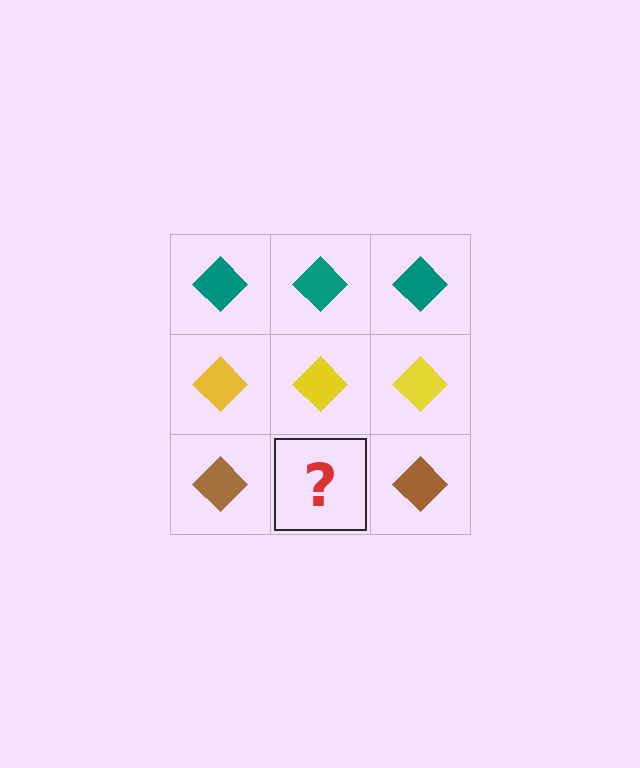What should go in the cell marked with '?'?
The missing cell should contain a brown diamond.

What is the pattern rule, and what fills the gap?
The rule is that each row has a consistent color. The gap should be filled with a brown diamond.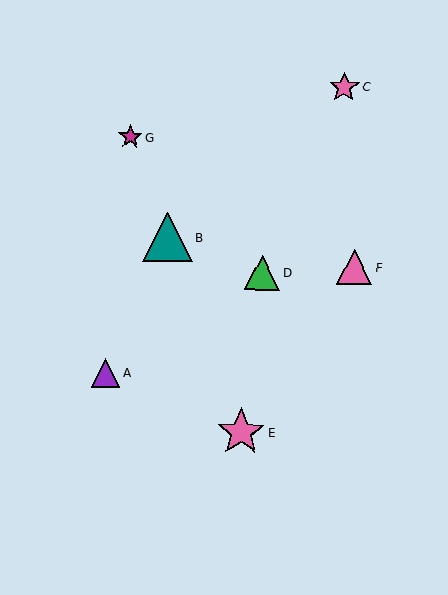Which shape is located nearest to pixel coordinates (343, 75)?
The pink star (labeled C) at (344, 87) is nearest to that location.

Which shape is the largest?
The teal triangle (labeled B) is the largest.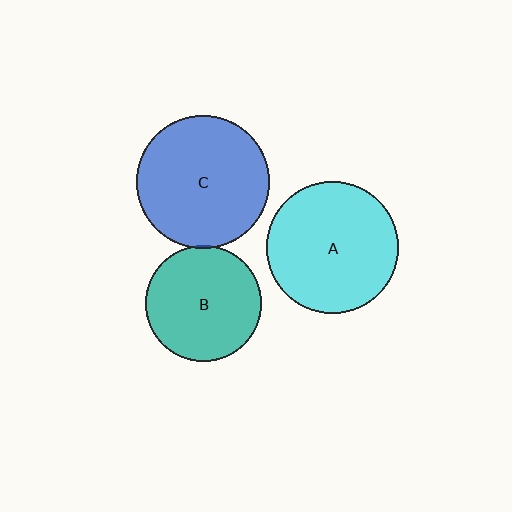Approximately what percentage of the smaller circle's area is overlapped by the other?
Approximately 5%.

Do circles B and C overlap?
Yes.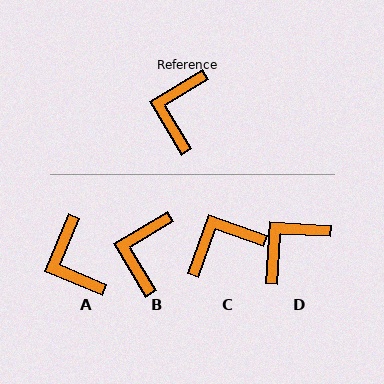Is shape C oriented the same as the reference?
No, it is off by about 51 degrees.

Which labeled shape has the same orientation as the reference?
B.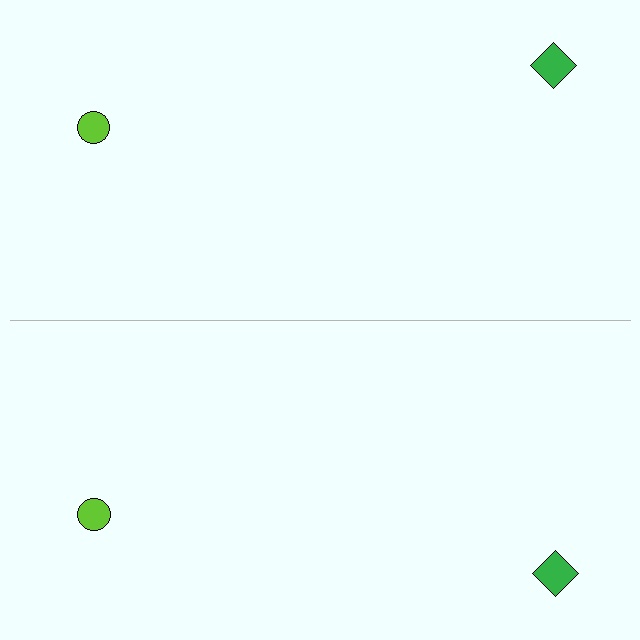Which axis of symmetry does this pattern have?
The pattern has a horizontal axis of symmetry running through the center of the image.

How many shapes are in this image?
There are 4 shapes in this image.